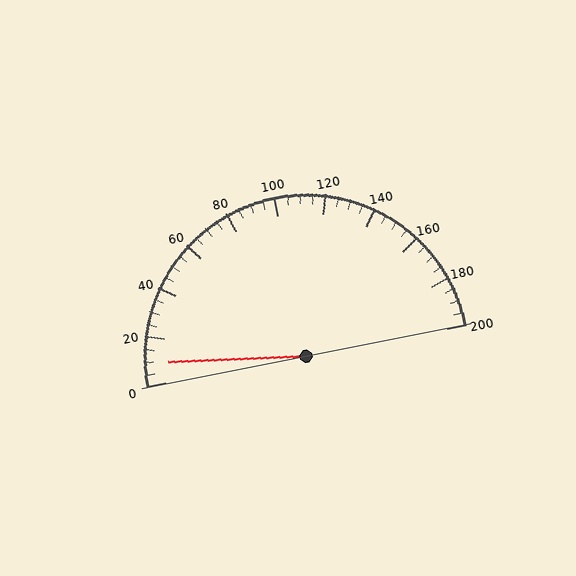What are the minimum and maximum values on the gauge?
The gauge ranges from 0 to 200.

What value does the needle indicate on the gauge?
The needle indicates approximately 10.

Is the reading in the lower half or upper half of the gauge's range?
The reading is in the lower half of the range (0 to 200).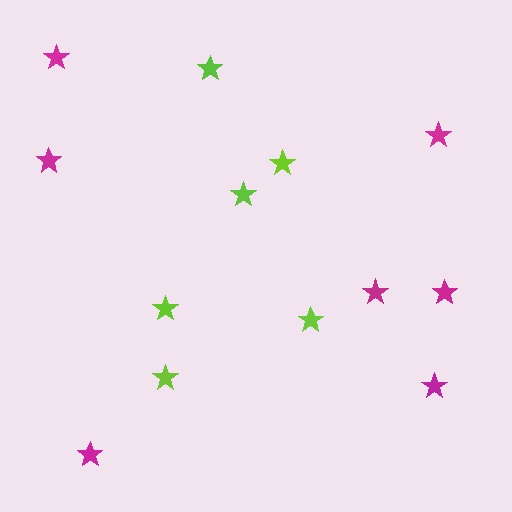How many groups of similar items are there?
There are 2 groups: one group of lime stars (6) and one group of magenta stars (7).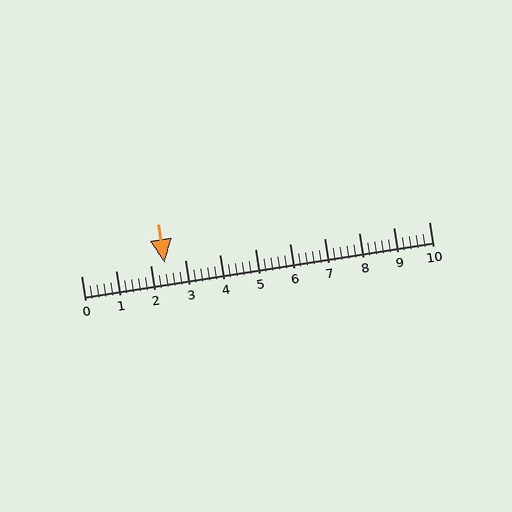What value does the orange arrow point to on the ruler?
The orange arrow points to approximately 2.4.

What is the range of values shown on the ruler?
The ruler shows values from 0 to 10.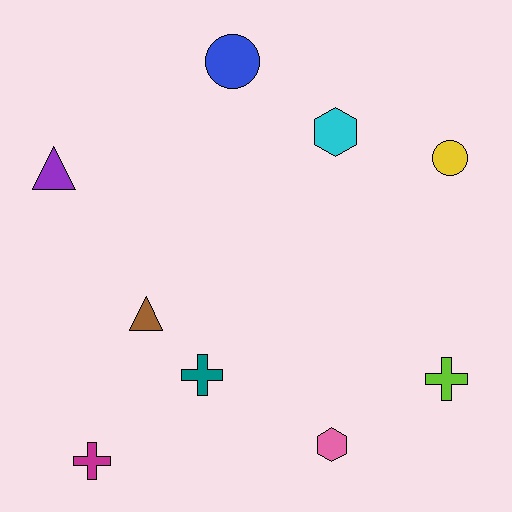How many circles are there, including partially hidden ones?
There are 2 circles.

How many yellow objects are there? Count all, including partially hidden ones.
There is 1 yellow object.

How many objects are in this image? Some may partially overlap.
There are 9 objects.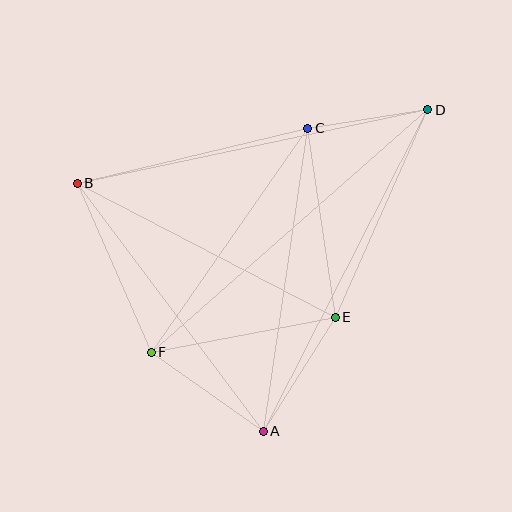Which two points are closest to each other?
Points C and D are closest to each other.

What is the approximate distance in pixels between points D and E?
The distance between D and E is approximately 227 pixels.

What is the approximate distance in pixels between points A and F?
The distance between A and F is approximately 137 pixels.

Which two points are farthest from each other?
Points D and F are farthest from each other.